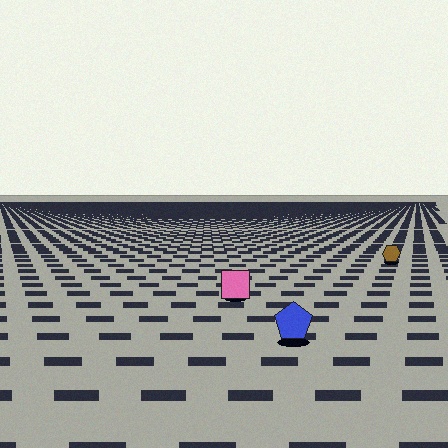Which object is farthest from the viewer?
The brown hexagon is farthest from the viewer. It appears smaller and the ground texture around it is denser.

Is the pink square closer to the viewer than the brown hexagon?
Yes. The pink square is closer — you can tell from the texture gradient: the ground texture is coarser near it.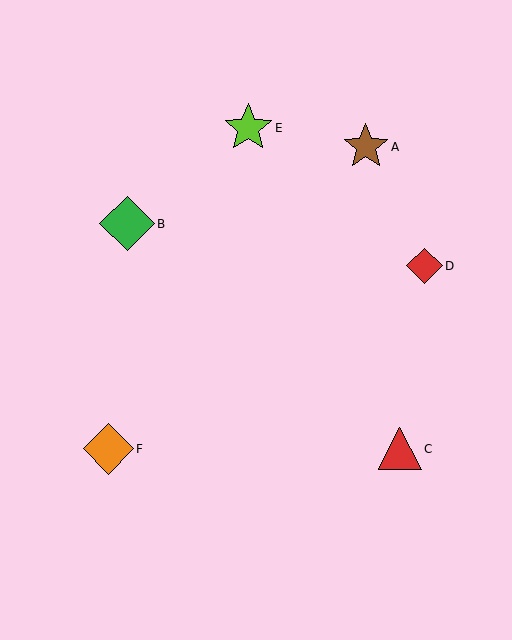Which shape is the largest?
The green diamond (labeled B) is the largest.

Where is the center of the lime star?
The center of the lime star is at (248, 128).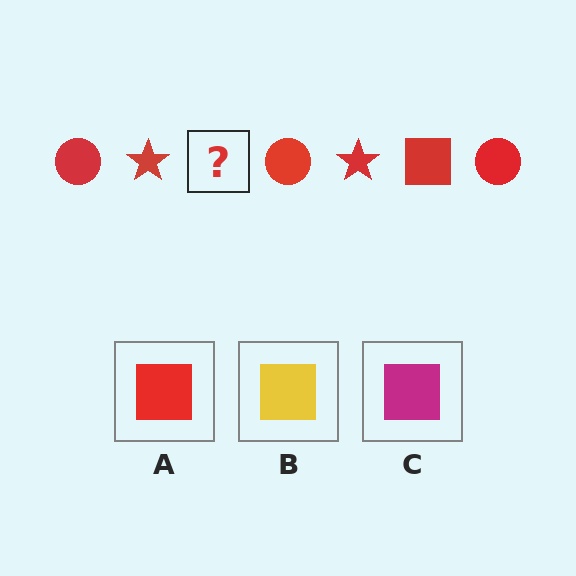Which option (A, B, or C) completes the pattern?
A.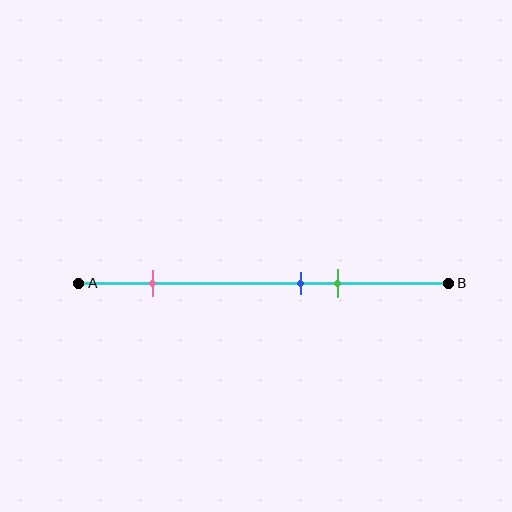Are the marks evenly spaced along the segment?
No, the marks are not evenly spaced.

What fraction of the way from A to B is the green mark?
The green mark is approximately 70% (0.7) of the way from A to B.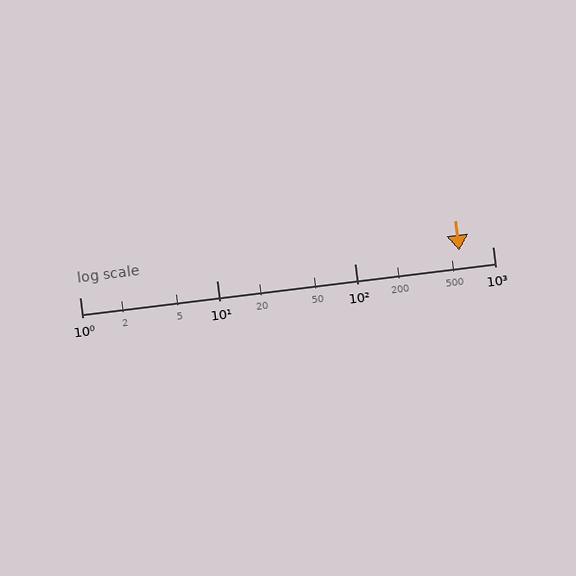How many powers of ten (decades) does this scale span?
The scale spans 3 decades, from 1 to 1000.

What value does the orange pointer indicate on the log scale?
The pointer indicates approximately 570.